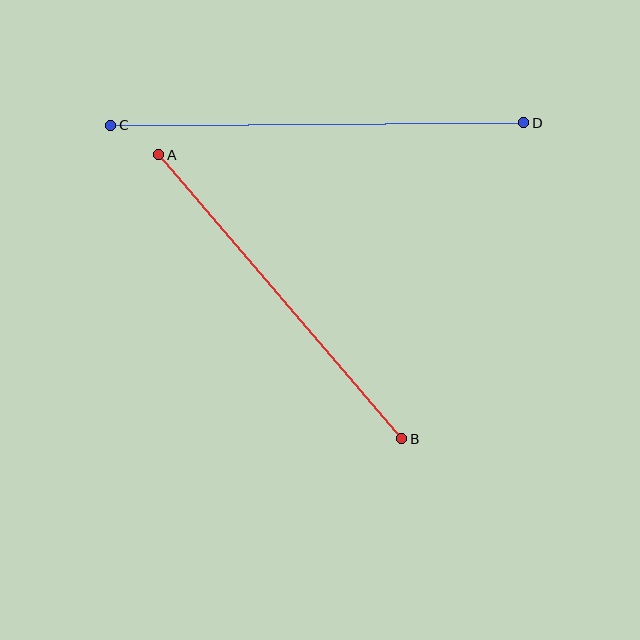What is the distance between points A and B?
The distance is approximately 374 pixels.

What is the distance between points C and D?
The distance is approximately 413 pixels.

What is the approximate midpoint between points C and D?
The midpoint is at approximately (317, 124) pixels.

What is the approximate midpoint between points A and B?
The midpoint is at approximately (280, 297) pixels.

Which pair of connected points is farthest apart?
Points C and D are farthest apart.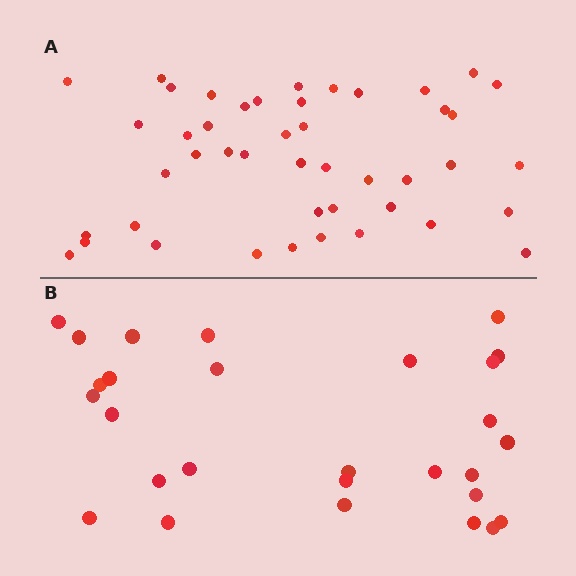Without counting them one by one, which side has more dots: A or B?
Region A (the top region) has more dots.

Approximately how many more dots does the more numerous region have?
Region A has approximately 15 more dots than region B.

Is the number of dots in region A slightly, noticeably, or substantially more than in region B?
Region A has substantially more. The ratio is roughly 1.6 to 1.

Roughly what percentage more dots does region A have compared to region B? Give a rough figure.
About 60% more.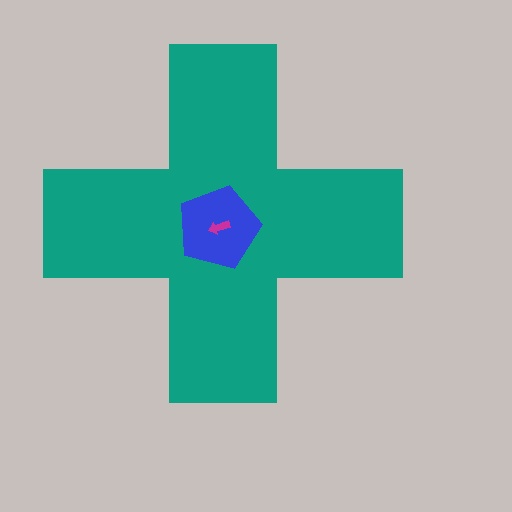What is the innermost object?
The magenta arrow.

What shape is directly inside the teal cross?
The blue pentagon.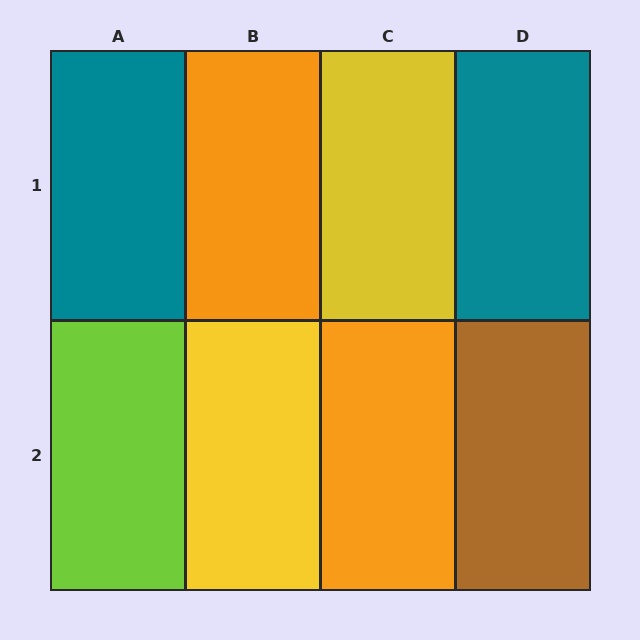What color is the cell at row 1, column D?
Teal.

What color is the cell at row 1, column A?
Teal.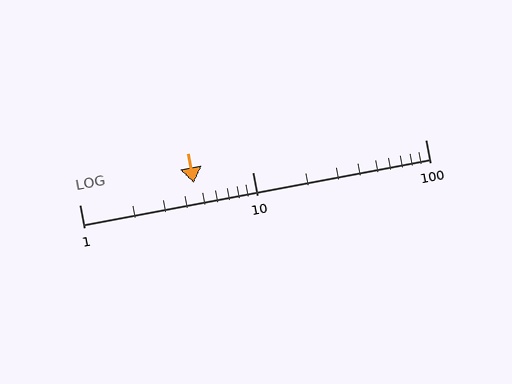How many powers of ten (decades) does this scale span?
The scale spans 2 decades, from 1 to 100.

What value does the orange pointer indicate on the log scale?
The pointer indicates approximately 4.6.